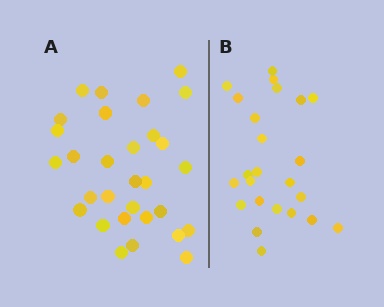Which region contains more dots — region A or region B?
Region A (the left region) has more dots.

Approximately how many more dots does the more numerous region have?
Region A has about 6 more dots than region B.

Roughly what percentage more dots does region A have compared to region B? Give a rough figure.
About 25% more.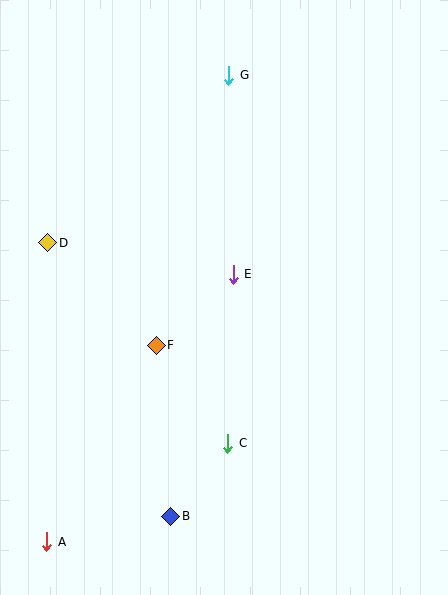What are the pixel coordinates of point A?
Point A is at (47, 542).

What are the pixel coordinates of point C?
Point C is at (228, 443).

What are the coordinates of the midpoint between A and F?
The midpoint between A and F is at (101, 443).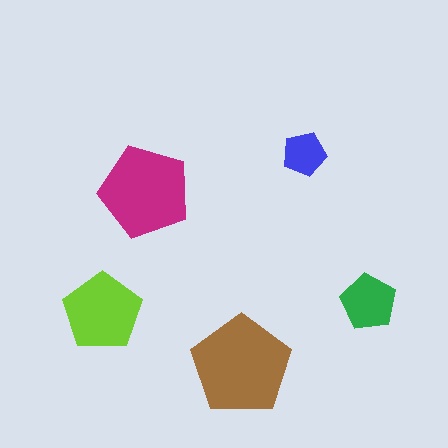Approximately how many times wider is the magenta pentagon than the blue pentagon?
About 2 times wider.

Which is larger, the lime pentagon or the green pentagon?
The lime one.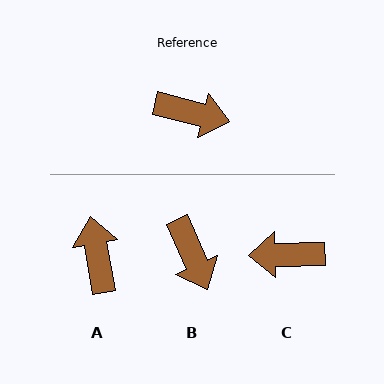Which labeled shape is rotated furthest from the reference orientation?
C, about 164 degrees away.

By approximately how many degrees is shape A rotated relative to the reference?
Approximately 114 degrees counter-clockwise.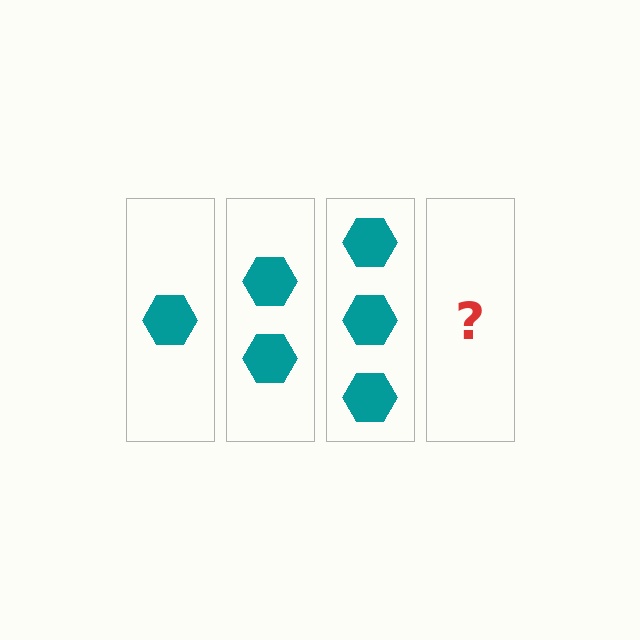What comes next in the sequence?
The next element should be 4 hexagons.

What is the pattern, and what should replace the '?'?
The pattern is that each step adds one more hexagon. The '?' should be 4 hexagons.